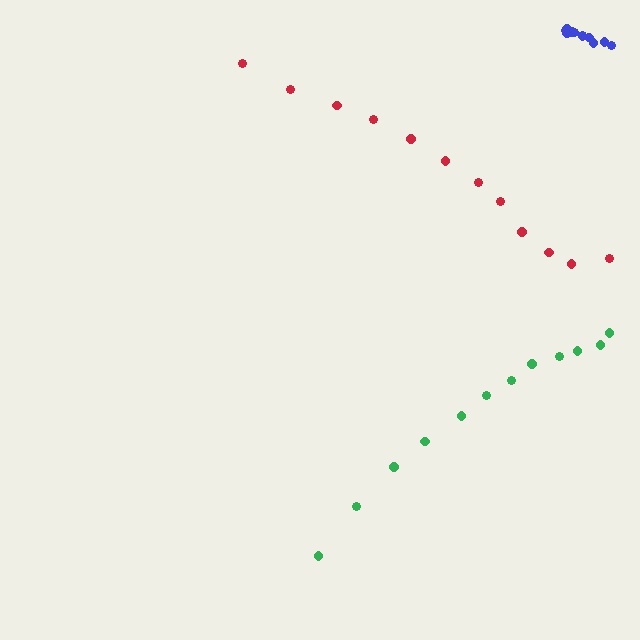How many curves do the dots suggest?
There are 3 distinct paths.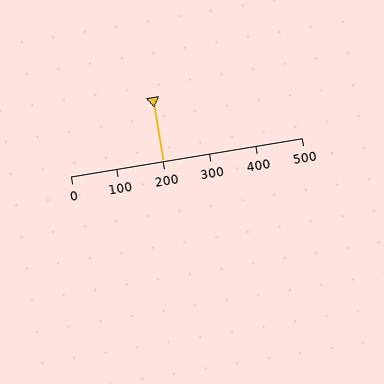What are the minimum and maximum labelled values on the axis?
The axis runs from 0 to 500.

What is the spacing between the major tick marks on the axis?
The major ticks are spaced 100 apart.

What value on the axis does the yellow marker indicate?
The marker indicates approximately 200.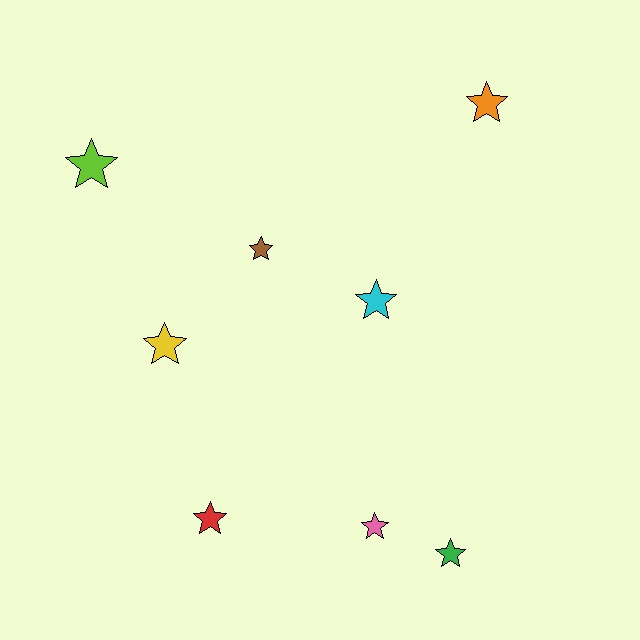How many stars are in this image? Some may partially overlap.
There are 8 stars.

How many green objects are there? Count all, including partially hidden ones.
There is 1 green object.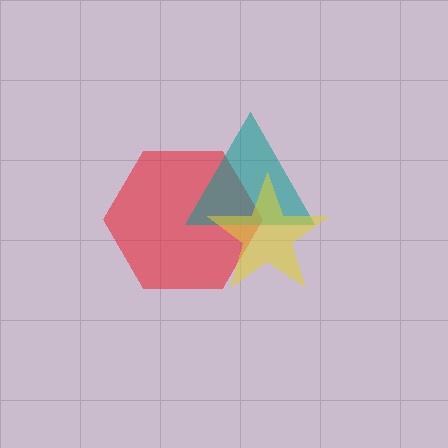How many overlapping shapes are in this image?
There are 3 overlapping shapes in the image.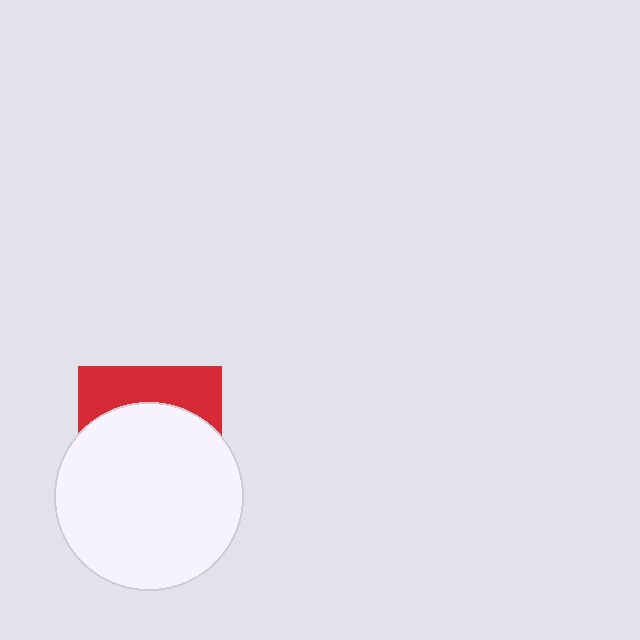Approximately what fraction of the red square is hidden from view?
Roughly 68% of the red square is hidden behind the white circle.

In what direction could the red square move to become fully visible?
The red square could move up. That would shift it out from behind the white circle entirely.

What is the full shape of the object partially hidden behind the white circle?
The partially hidden object is a red square.